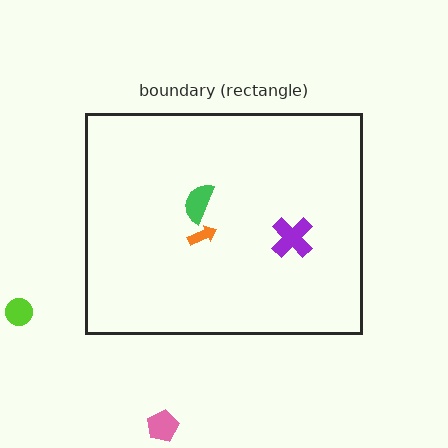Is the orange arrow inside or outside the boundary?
Inside.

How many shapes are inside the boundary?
3 inside, 2 outside.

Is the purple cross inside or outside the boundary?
Inside.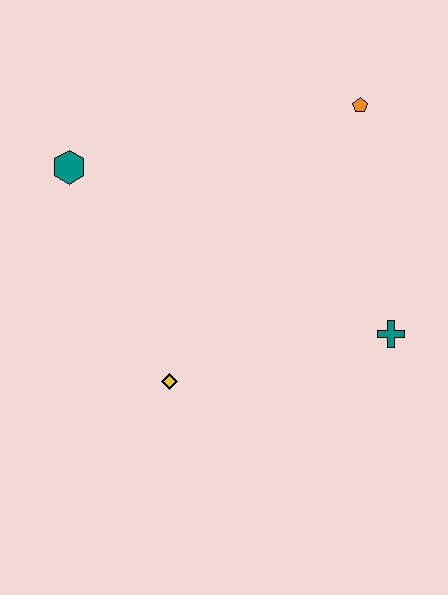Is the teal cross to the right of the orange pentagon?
Yes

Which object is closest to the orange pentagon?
The teal cross is closest to the orange pentagon.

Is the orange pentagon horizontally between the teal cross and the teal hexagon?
Yes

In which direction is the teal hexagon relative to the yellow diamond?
The teal hexagon is above the yellow diamond.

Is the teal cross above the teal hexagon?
No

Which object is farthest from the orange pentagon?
The yellow diamond is farthest from the orange pentagon.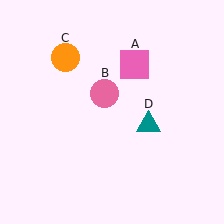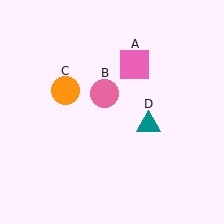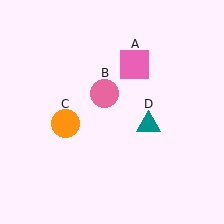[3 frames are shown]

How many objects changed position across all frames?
1 object changed position: orange circle (object C).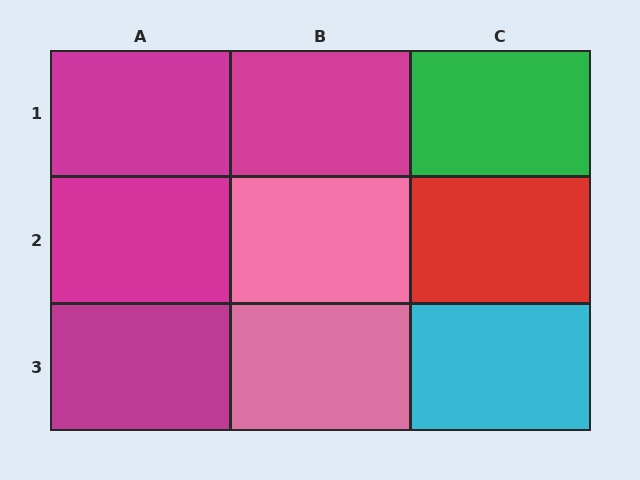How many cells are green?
1 cell is green.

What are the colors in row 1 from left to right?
Magenta, magenta, green.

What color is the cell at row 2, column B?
Pink.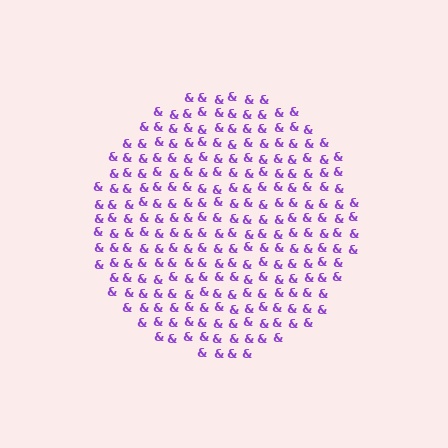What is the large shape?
The large shape is a circle.